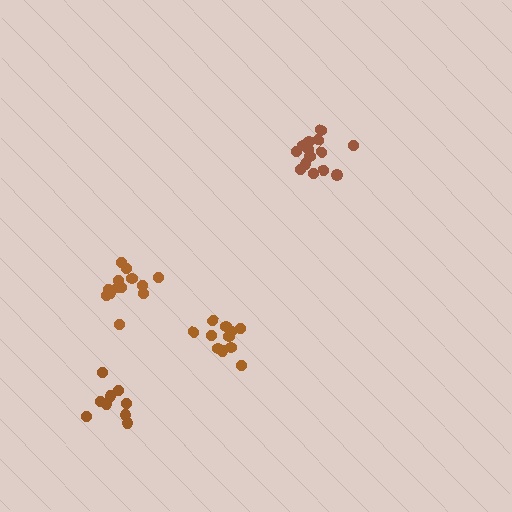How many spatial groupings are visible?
There are 4 spatial groupings.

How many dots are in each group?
Group 1: 13 dots, Group 2: 11 dots, Group 3: 14 dots, Group 4: 9 dots (47 total).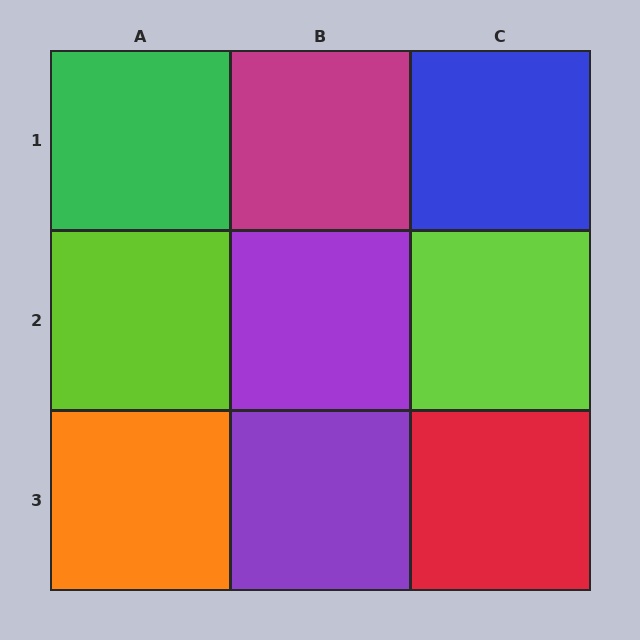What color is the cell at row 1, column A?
Green.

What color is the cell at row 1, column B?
Magenta.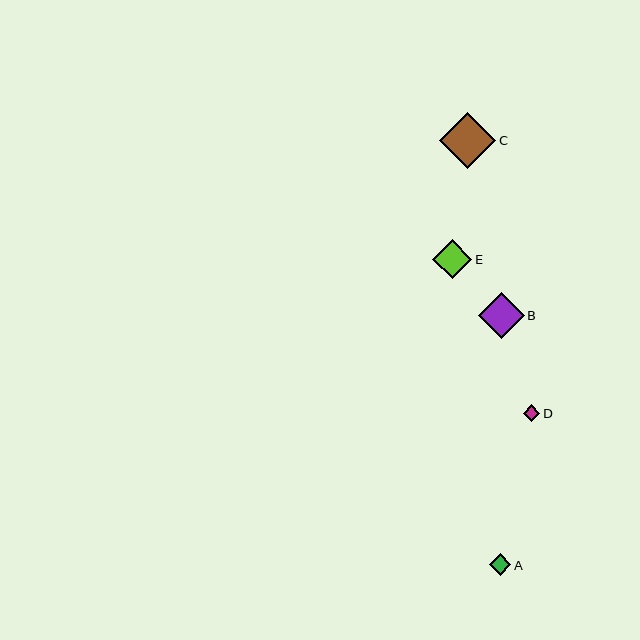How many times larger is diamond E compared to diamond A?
Diamond E is approximately 1.9 times the size of diamond A.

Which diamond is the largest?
Diamond C is the largest with a size of approximately 56 pixels.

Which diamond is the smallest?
Diamond D is the smallest with a size of approximately 16 pixels.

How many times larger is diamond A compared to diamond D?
Diamond A is approximately 1.3 times the size of diamond D.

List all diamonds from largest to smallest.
From largest to smallest: C, B, E, A, D.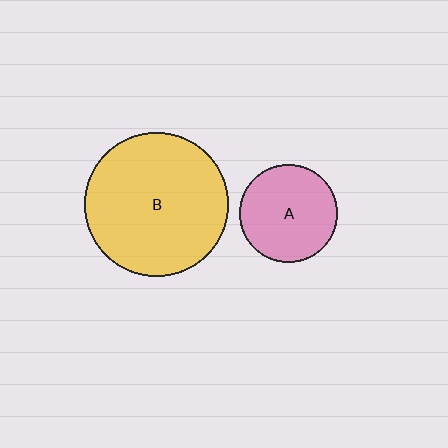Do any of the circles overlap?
No, none of the circles overlap.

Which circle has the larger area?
Circle B (yellow).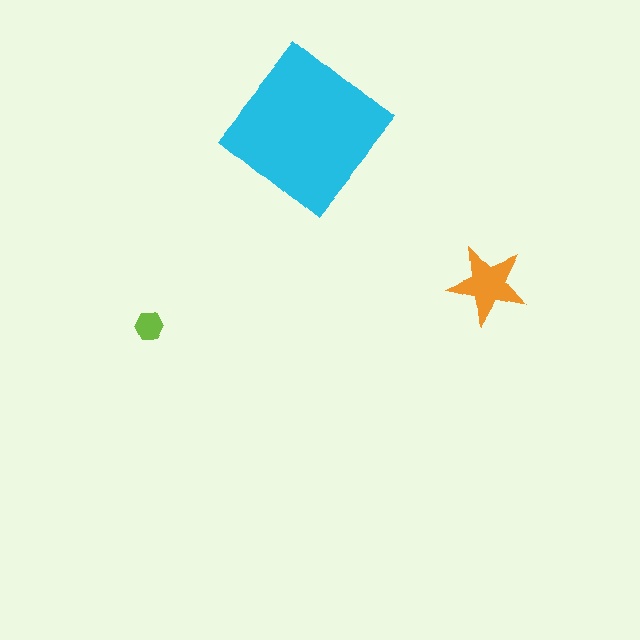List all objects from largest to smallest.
The cyan diamond, the orange star, the lime hexagon.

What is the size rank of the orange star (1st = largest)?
2nd.